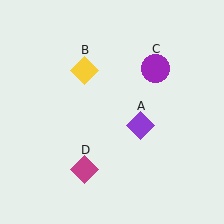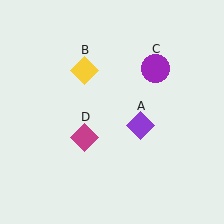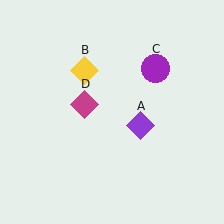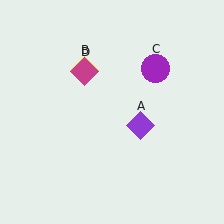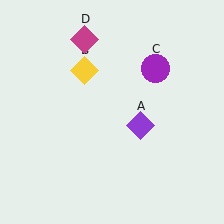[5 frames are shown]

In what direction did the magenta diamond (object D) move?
The magenta diamond (object D) moved up.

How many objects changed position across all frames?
1 object changed position: magenta diamond (object D).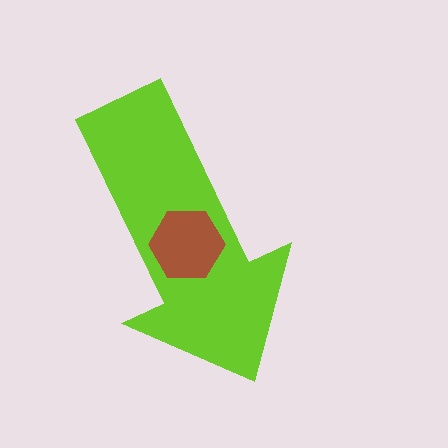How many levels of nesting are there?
2.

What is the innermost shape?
The brown hexagon.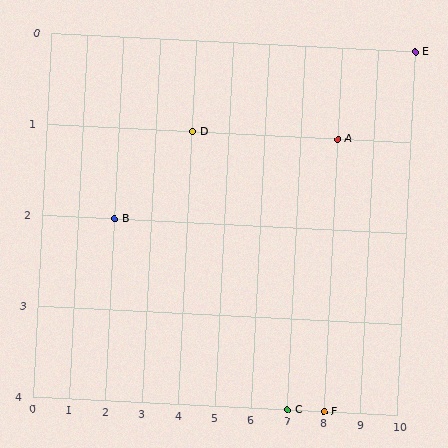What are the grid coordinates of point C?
Point C is at grid coordinates (7, 4).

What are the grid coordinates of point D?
Point D is at grid coordinates (4, 1).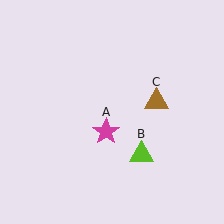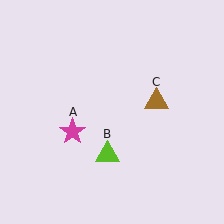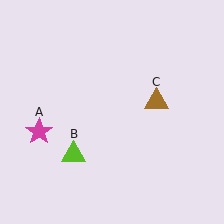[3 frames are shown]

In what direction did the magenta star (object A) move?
The magenta star (object A) moved left.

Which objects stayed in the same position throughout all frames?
Brown triangle (object C) remained stationary.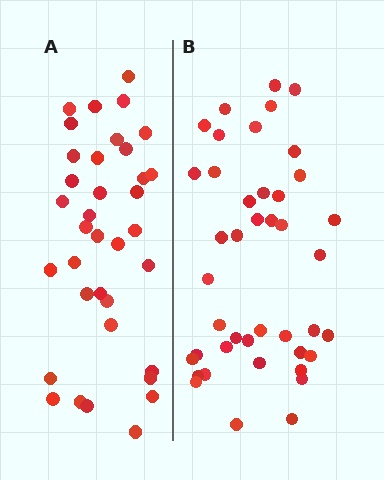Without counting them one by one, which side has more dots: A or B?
Region B (the right region) has more dots.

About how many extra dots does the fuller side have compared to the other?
Region B has about 6 more dots than region A.